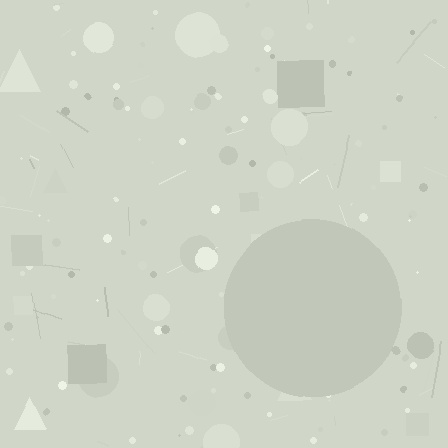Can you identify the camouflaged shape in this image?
The camouflaged shape is a circle.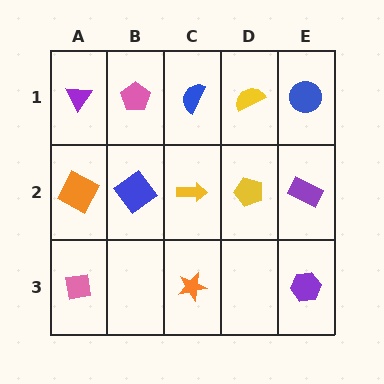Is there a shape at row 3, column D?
No, that cell is empty.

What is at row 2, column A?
An orange square.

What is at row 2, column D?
A yellow pentagon.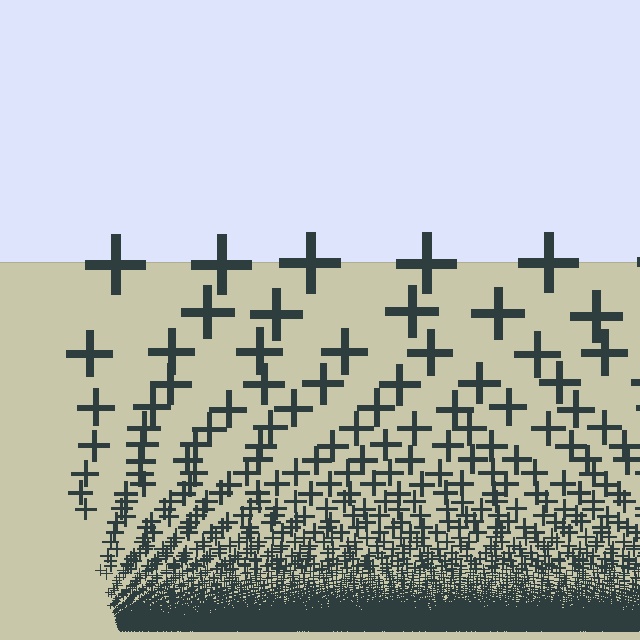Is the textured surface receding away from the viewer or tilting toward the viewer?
The surface appears to tilt toward the viewer. Texture elements get larger and sparser toward the top.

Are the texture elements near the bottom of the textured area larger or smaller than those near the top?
Smaller. The gradient is inverted — elements near the bottom are smaller and denser.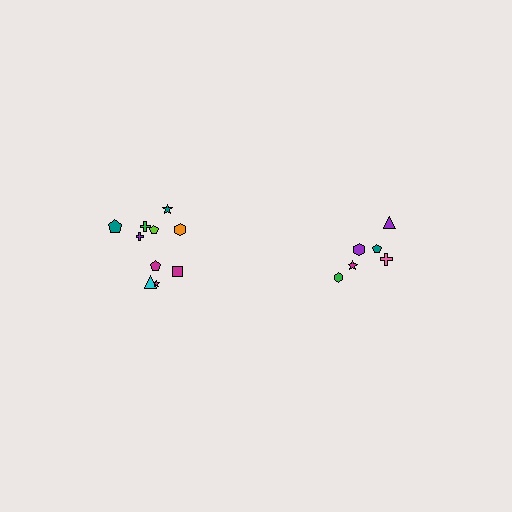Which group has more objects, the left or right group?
The left group.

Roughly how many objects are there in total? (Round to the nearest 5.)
Roughly 15 objects in total.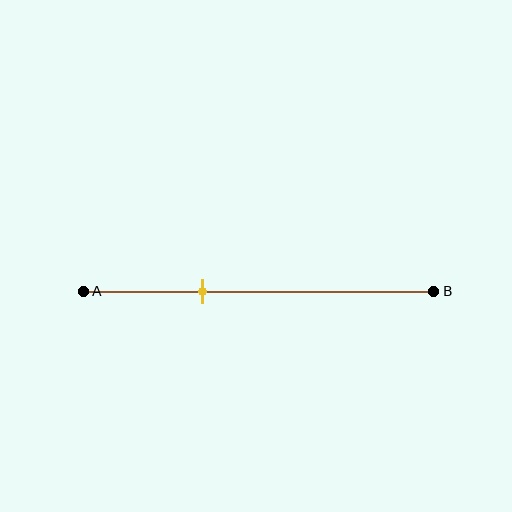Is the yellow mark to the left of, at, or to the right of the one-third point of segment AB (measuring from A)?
The yellow mark is approximately at the one-third point of segment AB.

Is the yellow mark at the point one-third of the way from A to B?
Yes, the mark is approximately at the one-third point.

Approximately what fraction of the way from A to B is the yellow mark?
The yellow mark is approximately 35% of the way from A to B.